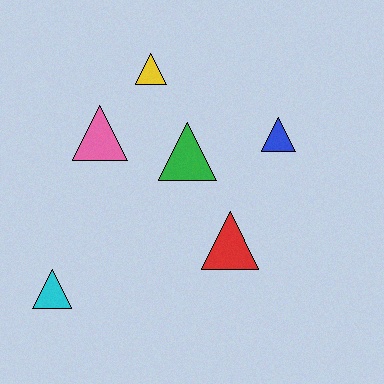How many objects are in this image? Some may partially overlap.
There are 6 objects.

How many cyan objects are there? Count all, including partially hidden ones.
There is 1 cyan object.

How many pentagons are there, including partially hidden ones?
There are no pentagons.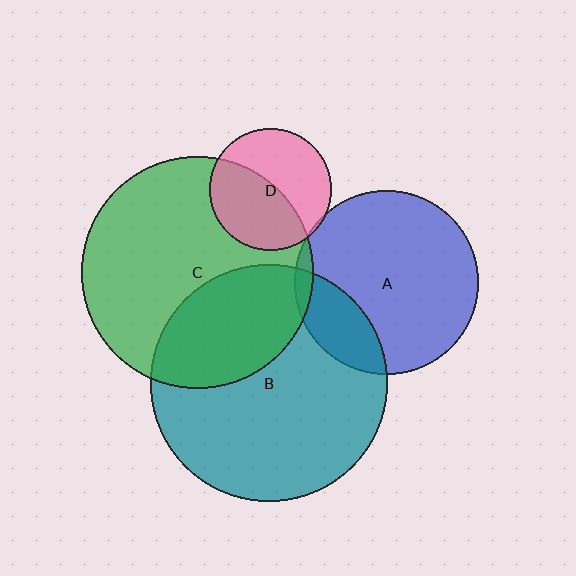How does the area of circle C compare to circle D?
Approximately 3.6 times.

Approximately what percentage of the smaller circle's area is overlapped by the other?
Approximately 35%.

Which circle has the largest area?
Circle B (teal).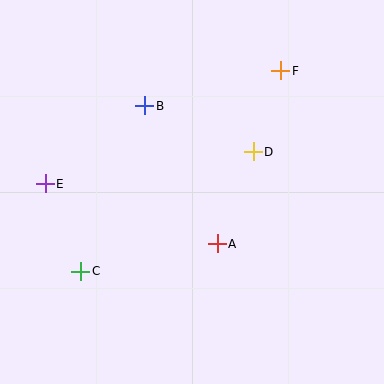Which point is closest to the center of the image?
Point A at (217, 244) is closest to the center.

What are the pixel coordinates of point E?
Point E is at (45, 184).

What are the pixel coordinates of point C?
Point C is at (81, 271).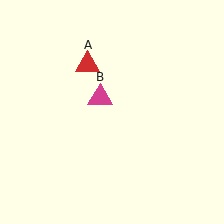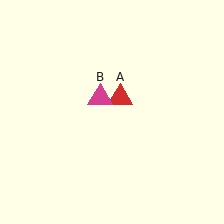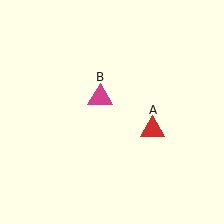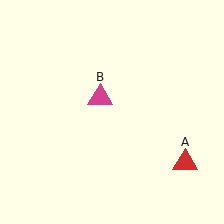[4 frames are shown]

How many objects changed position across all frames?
1 object changed position: red triangle (object A).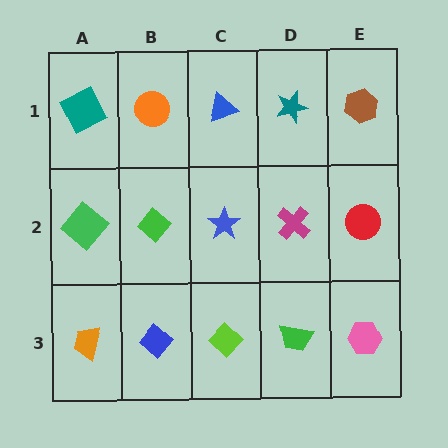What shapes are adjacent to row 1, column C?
A blue star (row 2, column C), an orange circle (row 1, column B), a teal star (row 1, column D).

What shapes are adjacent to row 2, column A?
A teal square (row 1, column A), an orange trapezoid (row 3, column A), a green diamond (row 2, column B).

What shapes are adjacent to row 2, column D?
A teal star (row 1, column D), a green trapezoid (row 3, column D), a blue star (row 2, column C), a red circle (row 2, column E).